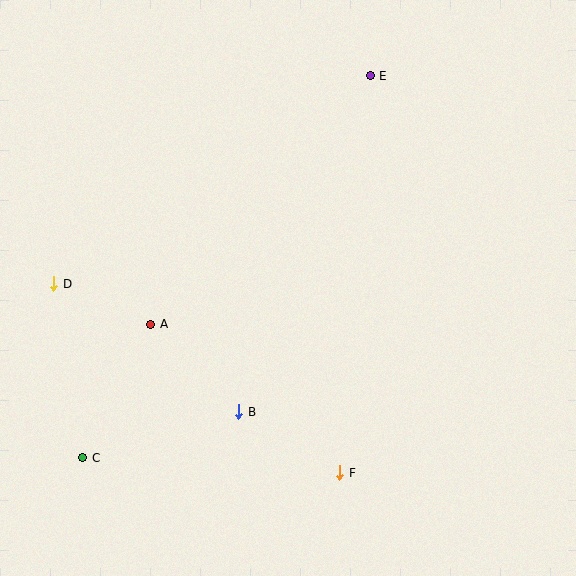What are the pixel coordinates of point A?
Point A is at (151, 324).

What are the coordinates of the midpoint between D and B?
The midpoint between D and B is at (146, 348).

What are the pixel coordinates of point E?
Point E is at (370, 76).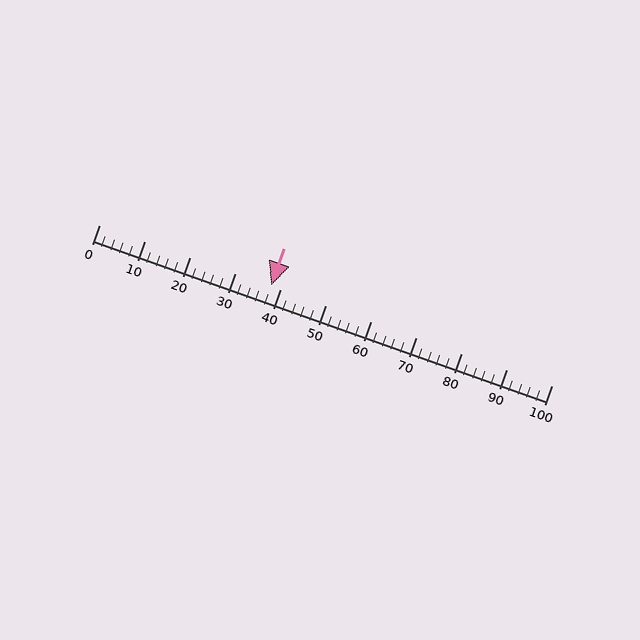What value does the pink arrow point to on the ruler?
The pink arrow points to approximately 38.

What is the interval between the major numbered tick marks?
The major tick marks are spaced 10 units apart.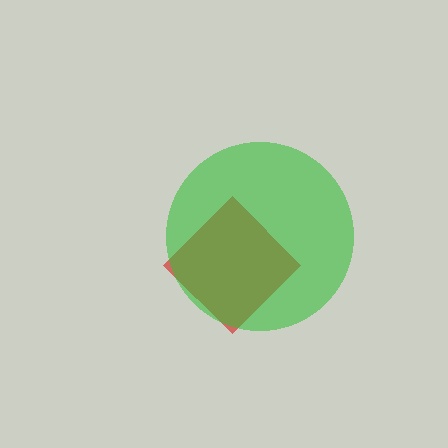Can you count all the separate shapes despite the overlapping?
Yes, there are 2 separate shapes.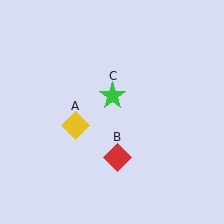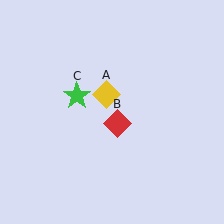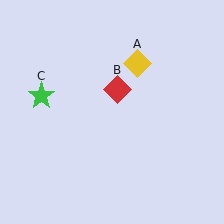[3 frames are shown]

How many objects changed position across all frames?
3 objects changed position: yellow diamond (object A), red diamond (object B), green star (object C).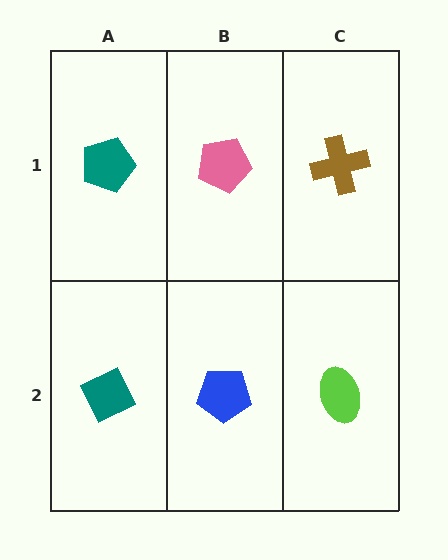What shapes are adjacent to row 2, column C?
A brown cross (row 1, column C), a blue pentagon (row 2, column B).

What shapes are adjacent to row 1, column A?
A teal diamond (row 2, column A), a pink pentagon (row 1, column B).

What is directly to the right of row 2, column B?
A lime ellipse.